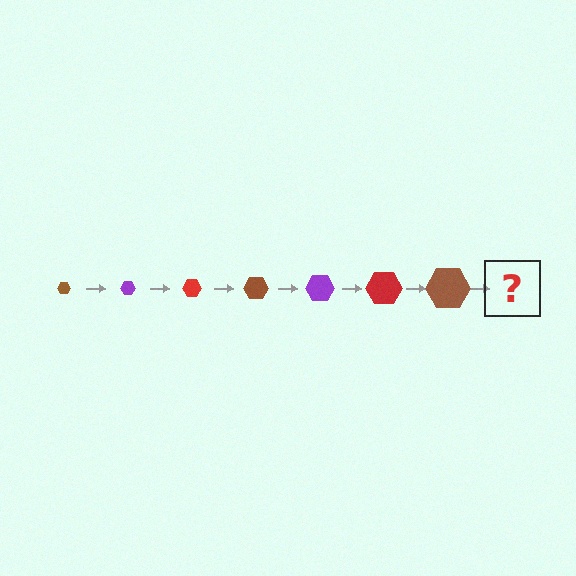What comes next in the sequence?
The next element should be a purple hexagon, larger than the previous one.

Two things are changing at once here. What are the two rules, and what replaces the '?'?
The two rules are that the hexagon grows larger each step and the color cycles through brown, purple, and red. The '?' should be a purple hexagon, larger than the previous one.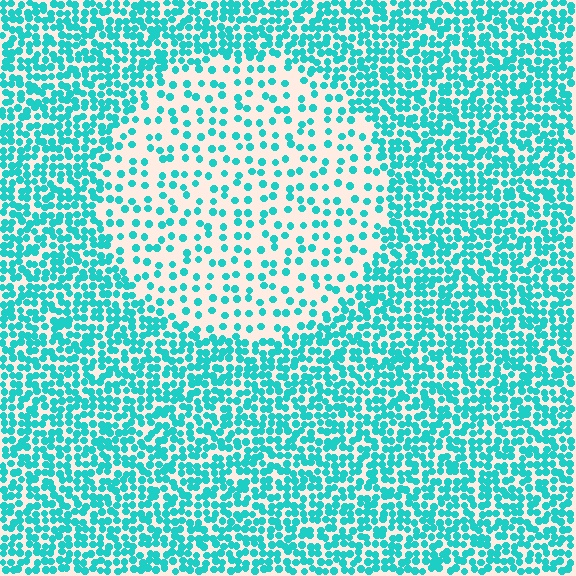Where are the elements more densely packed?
The elements are more densely packed outside the circle boundary.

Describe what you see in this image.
The image contains small cyan elements arranged at two different densities. A circle-shaped region is visible where the elements are less densely packed than the surrounding area.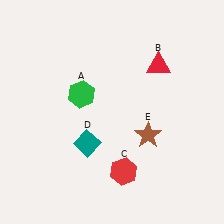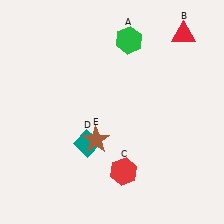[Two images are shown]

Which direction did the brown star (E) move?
The brown star (E) moved left.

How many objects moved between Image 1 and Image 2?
3 objects moved between the two images.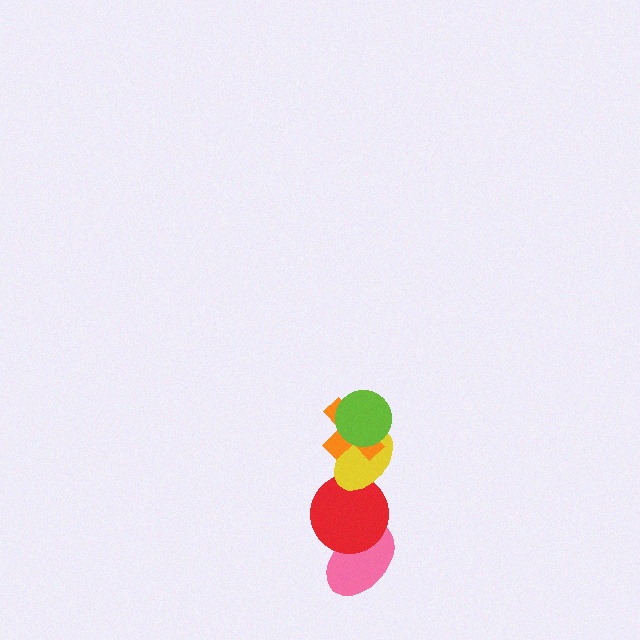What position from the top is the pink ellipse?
The pink ellipse is 5th from the top.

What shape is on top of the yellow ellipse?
The orange cross is on top of the yellow ellipse.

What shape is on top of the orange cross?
The lime circle is on top of the orange cross.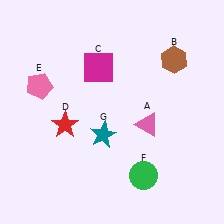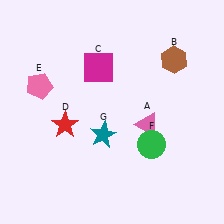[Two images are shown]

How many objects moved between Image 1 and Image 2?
1 object moved between the two images.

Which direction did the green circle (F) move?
The green circle (F) moved up.